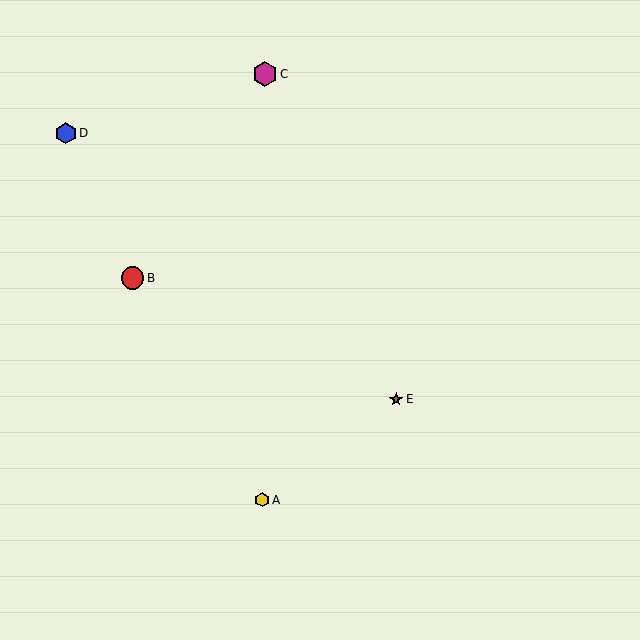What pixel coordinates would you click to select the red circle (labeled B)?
Click at (133, 278) to select the red circle B.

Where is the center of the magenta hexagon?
The center of the magenta hexagon is at (265, 74).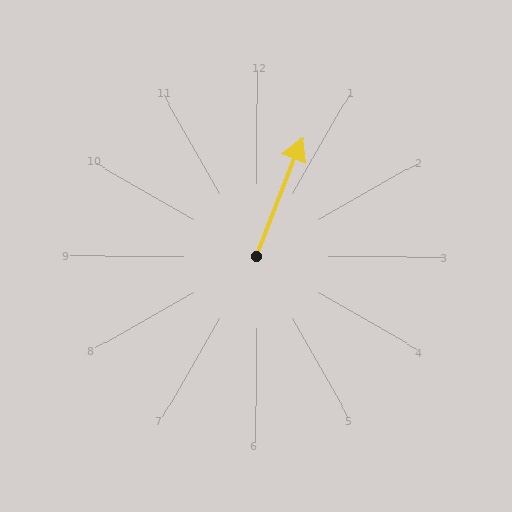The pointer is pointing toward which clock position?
Roughly 1 o'clock.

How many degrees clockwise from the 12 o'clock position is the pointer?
Approximately 21 degrees.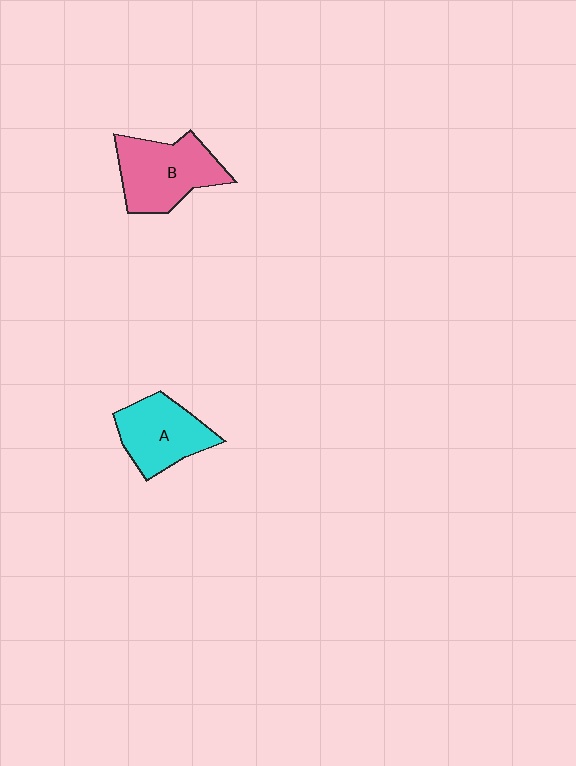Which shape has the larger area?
Shape B (pink).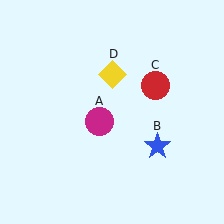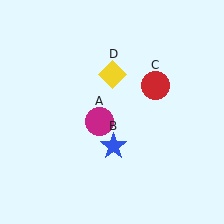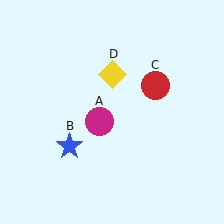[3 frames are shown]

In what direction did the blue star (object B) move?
The blue star (object B) moved left.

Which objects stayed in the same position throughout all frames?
Magenta circle (object A) and red circle (object C) and yellow diamond (object D) remained stationary.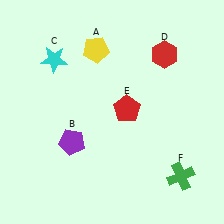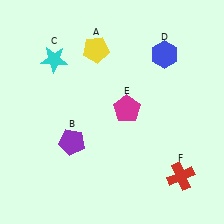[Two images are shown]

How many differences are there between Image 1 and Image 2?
There are 3 differences between the two images.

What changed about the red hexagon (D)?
In Image 1, D is red. In Image 2, it changed to blue.